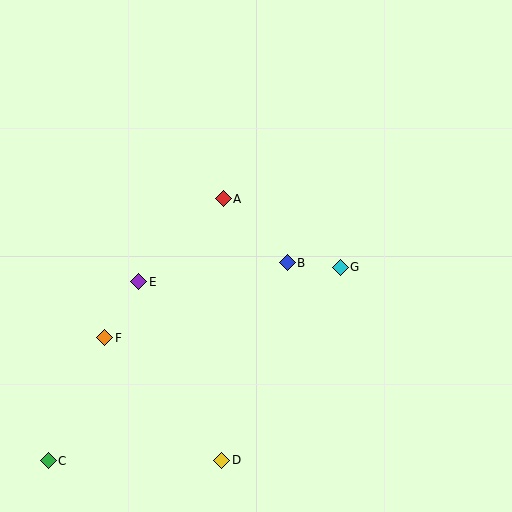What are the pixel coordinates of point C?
Point C is at (48, 461).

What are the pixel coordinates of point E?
Point E is at (139, 282).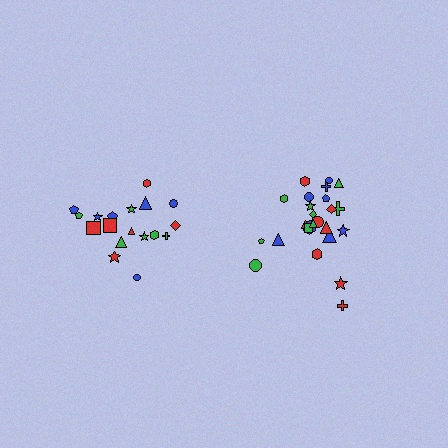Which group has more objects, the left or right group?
The right group.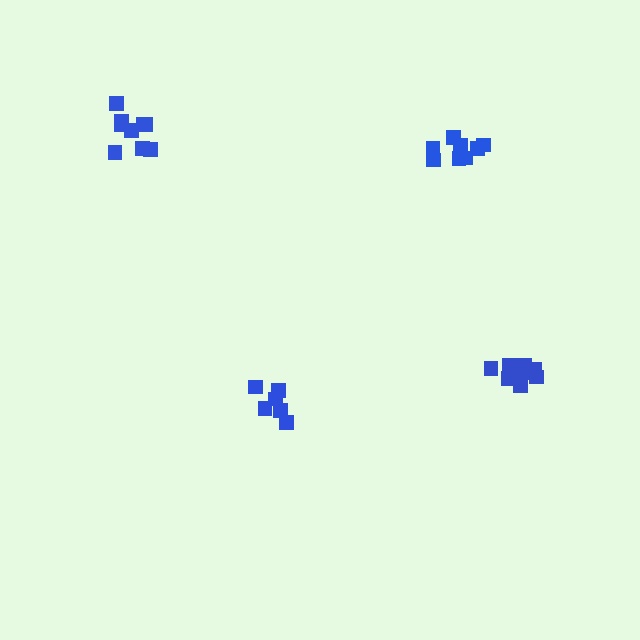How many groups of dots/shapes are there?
There are 4 groups.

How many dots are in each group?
Group 1: 9 dots, Group 2: 8 dots, Group 3: 6 dots, Group 4: 11 dots (34 total).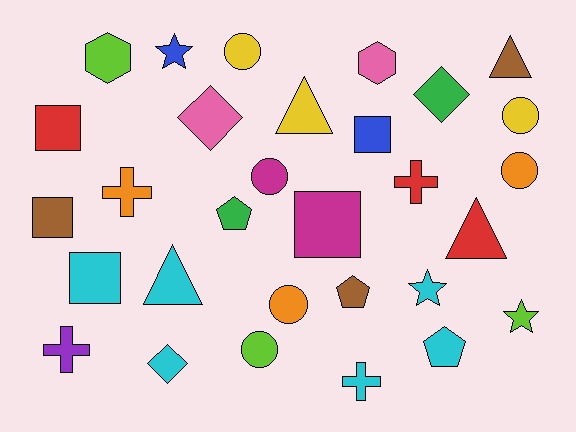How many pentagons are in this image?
There are 3 pentagons.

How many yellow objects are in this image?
There are 3 yellow objects.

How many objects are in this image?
There are 30 objects.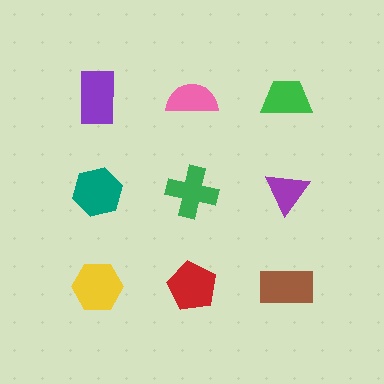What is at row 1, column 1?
A purple rectangle.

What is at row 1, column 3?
A green trapezoid.